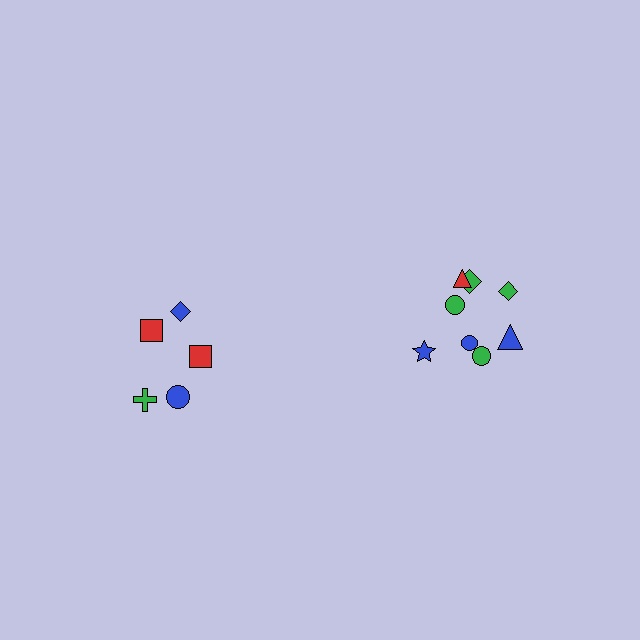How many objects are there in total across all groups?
There are 13 objects.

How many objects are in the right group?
There are 8 objects.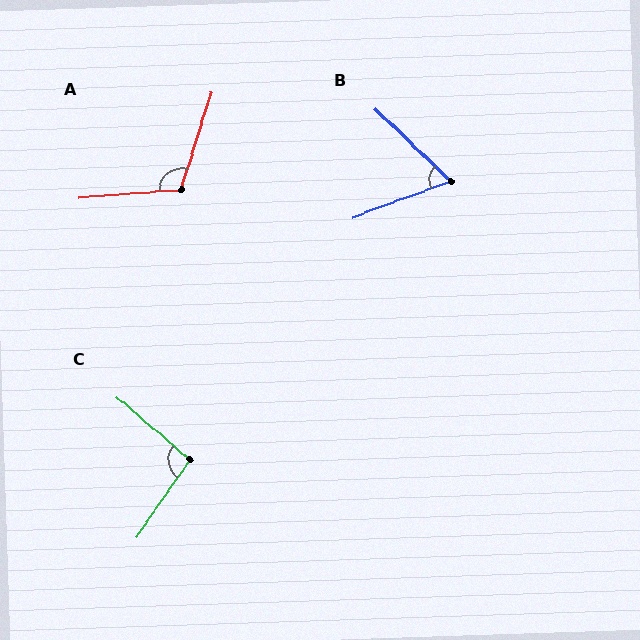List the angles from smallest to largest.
B (64°), C (96°), A (112°).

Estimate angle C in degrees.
Approximately 96 degrees.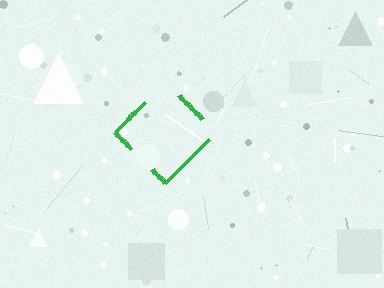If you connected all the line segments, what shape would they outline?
They would outline a diamond.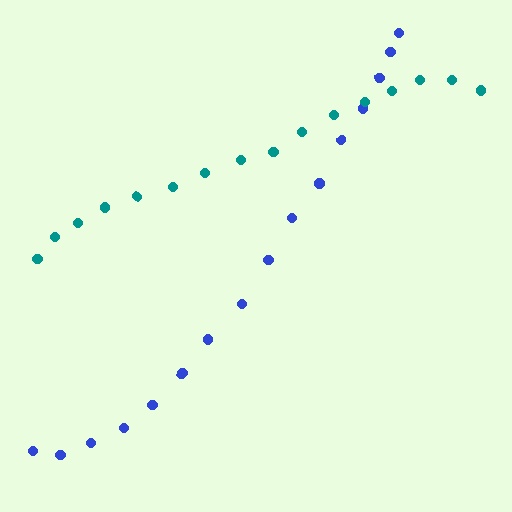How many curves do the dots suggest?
There are 2 distinct paths.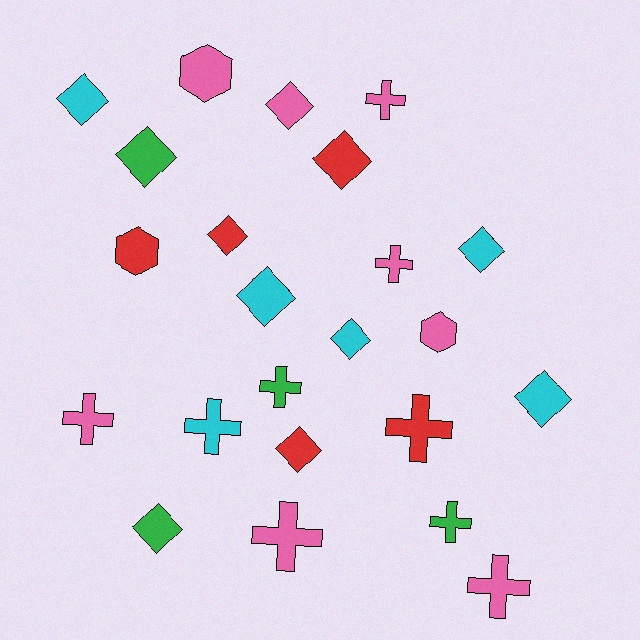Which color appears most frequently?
Pink, with 8 objects.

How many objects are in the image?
There are 23 objects.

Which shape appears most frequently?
Diamond, with 11 objects.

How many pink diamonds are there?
There is 1 pink diamond.